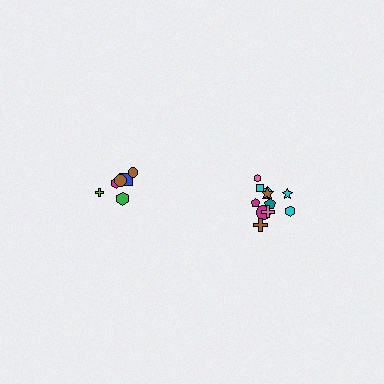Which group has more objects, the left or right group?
The right group.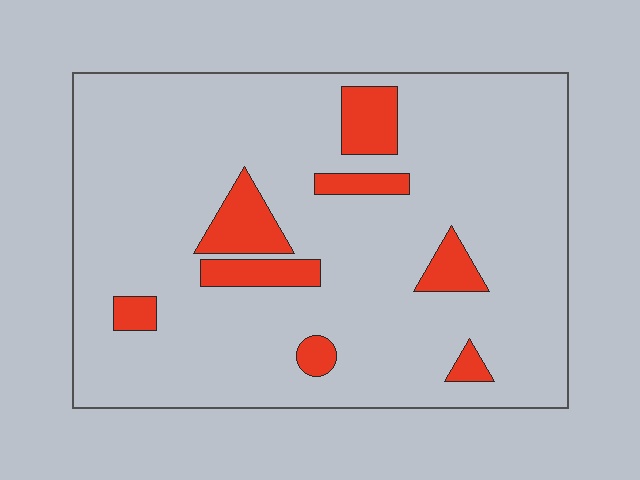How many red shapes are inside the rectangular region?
8.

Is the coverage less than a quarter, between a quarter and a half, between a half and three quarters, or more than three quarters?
Less than a quarter.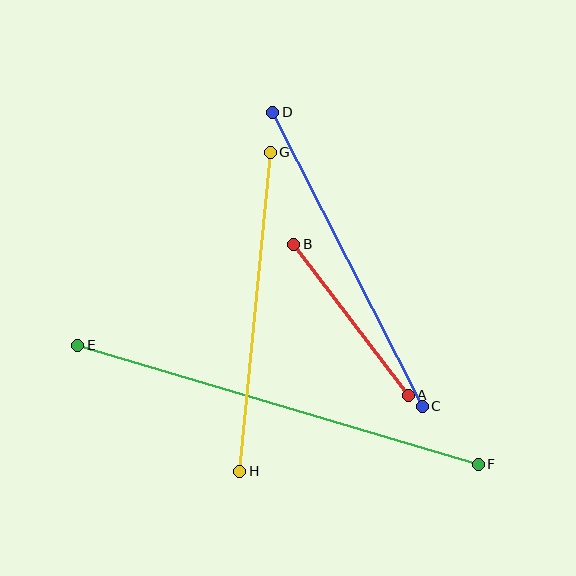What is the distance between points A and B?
The distance is approximately 189 pixels.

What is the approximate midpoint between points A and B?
The midpoint is at approximately (351, 320) pixels.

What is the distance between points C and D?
The distance is approximately 330 pixels.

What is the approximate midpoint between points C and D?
The midpoint is at approximately (348, 259) pixels.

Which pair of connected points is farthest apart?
Points E and F are farthest apart.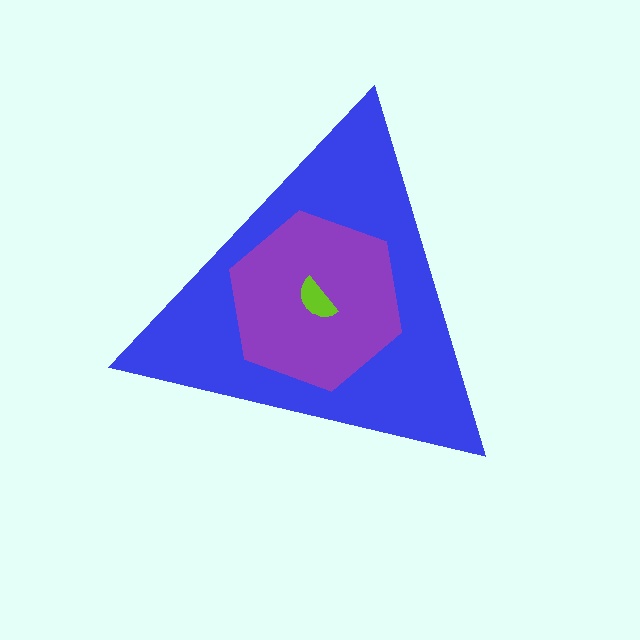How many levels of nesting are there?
3.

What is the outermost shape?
The blue triangle.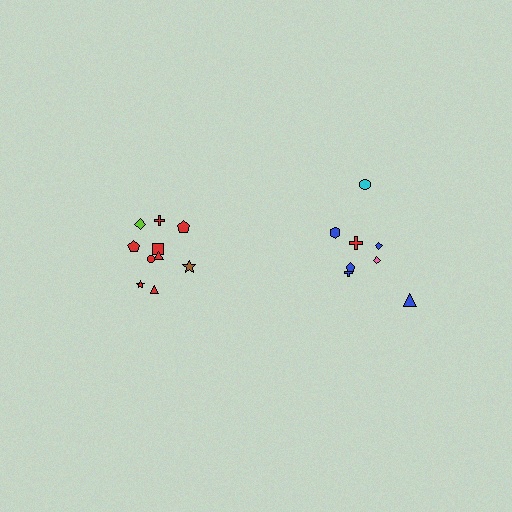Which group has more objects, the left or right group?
The left group.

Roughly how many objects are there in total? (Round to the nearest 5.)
Roughly 20 objects in total.